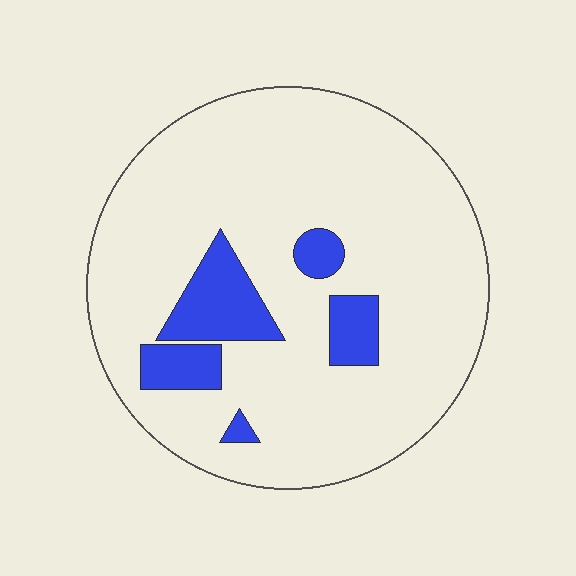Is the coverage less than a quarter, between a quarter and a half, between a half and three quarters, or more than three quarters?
Less than a quarter.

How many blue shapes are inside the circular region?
5.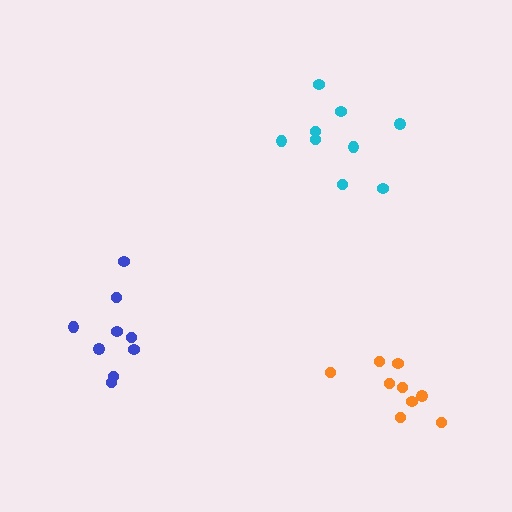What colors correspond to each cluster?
The clusters are colored: blue, orange, cyan.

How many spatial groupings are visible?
There are 3 spatial groupings.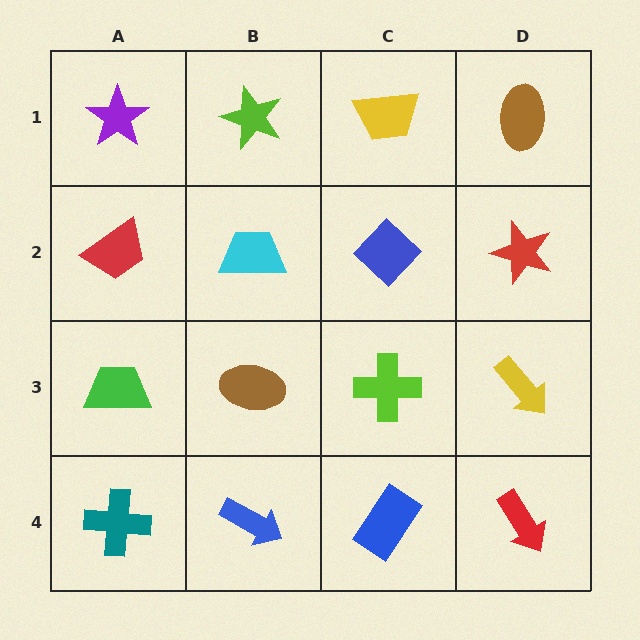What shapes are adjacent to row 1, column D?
A red star (row 2, column D), a yellow trapezoid (row 1, column C).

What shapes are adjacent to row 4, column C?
A lime cross (row 3, column C), a blue arrow (row 4, column B), a red arrow (row 4, column D).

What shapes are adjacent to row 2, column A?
A purple star (row 1, column A), a green trapezoid (row 3, column A), a cyan trapezoid (row 2, column B).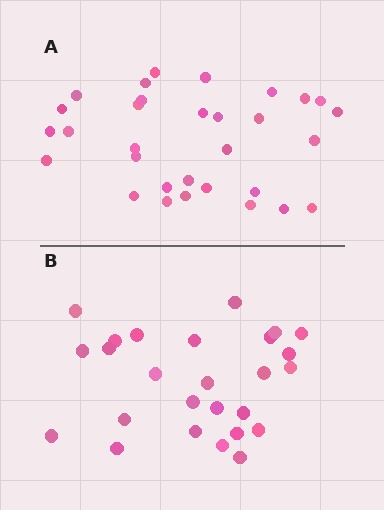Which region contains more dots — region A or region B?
Region A (the top region) has more dots.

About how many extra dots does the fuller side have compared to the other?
Region A has about 5 more dots than region B.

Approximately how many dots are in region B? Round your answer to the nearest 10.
About 30 dots. (The exact count is 26, which rounds to 30.)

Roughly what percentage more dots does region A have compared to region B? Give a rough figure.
About 20% more.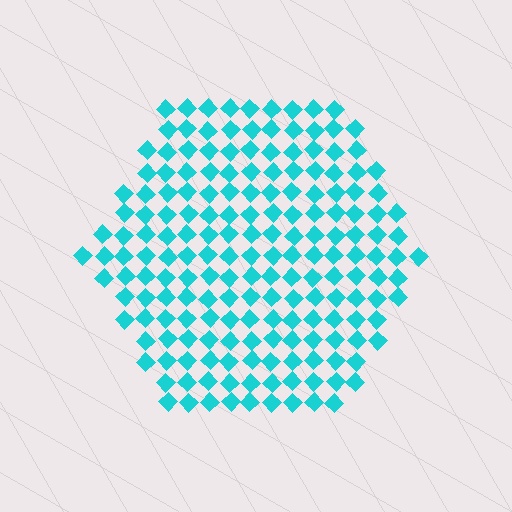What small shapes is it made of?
It is made of small diamonds.